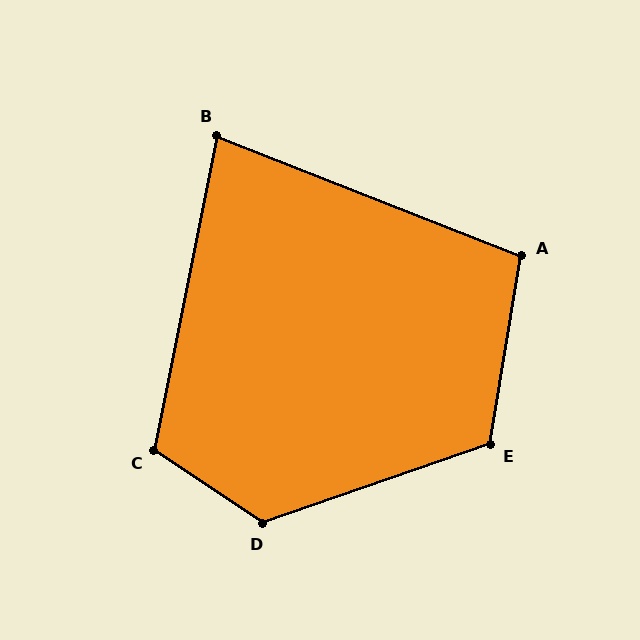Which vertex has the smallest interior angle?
B, at approximately 80 degrees.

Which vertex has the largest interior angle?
D, at approximately 127 degrees.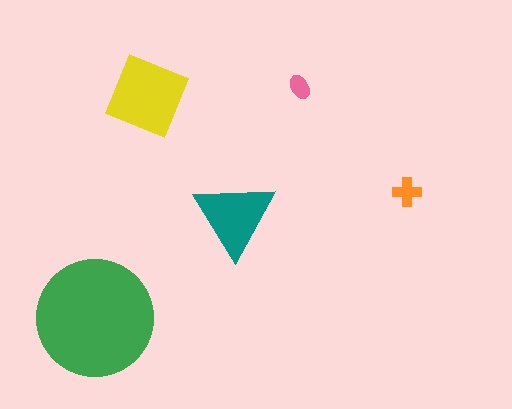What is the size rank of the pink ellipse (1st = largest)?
5th.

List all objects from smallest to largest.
The pink ellipse, the orange cross, the teal triangle, the yellow square, the green circle.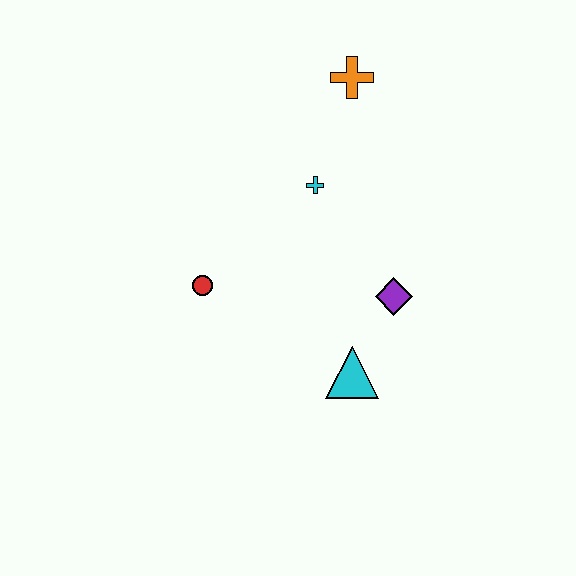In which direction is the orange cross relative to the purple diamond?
The orange cross is above the purple diamond.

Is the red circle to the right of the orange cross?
No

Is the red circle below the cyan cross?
Yes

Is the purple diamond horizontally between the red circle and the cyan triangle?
No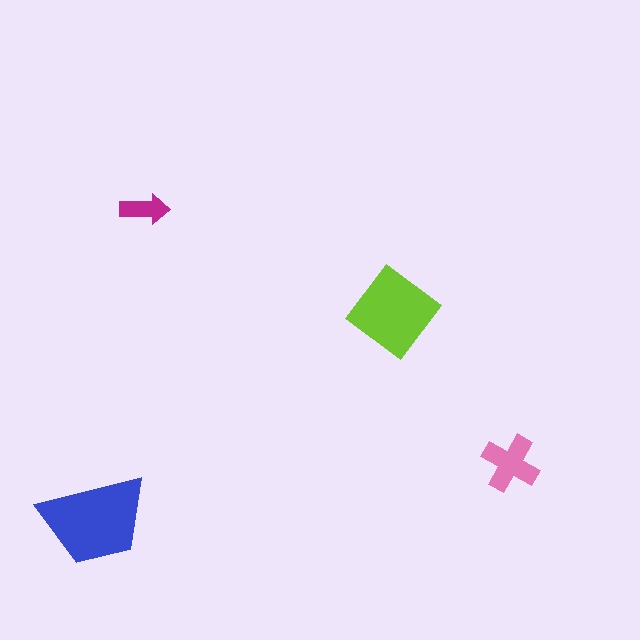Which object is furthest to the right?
The pink cross is rightmost.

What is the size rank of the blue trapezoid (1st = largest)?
1st.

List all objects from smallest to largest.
The magenta arrow, the pink cross, the lime diamond, the blue trapezoid.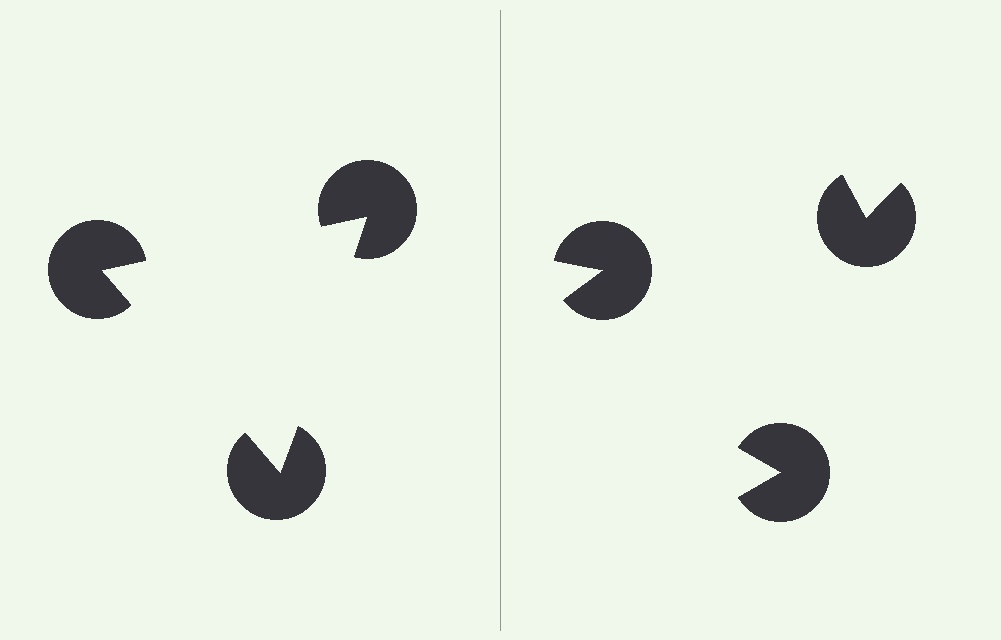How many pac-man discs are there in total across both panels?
6 — 3 on each side.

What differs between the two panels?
The pac-man discs are positioned identically on both sides; only the wedge orientations differ. On the left they align to a triangle; on the right they are misaligned.